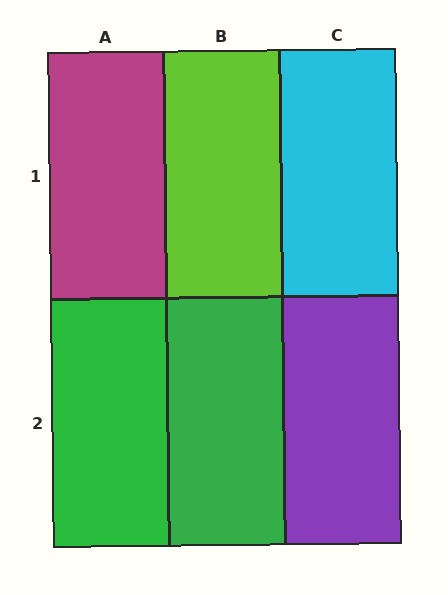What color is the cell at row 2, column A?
Green.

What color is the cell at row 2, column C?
Purple.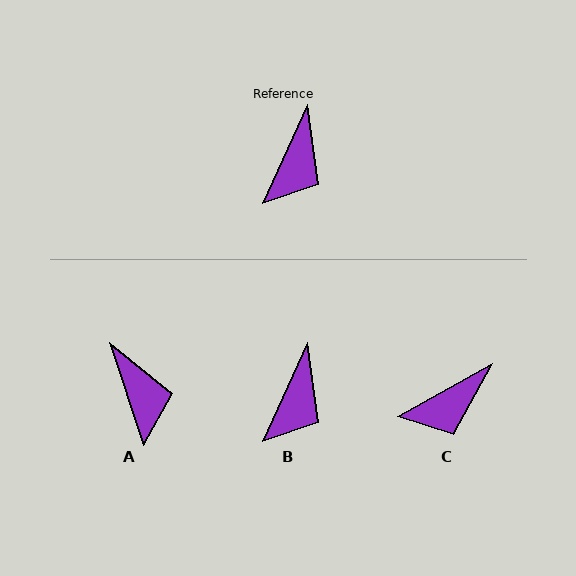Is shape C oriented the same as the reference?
No, it is off by about 36 degrees.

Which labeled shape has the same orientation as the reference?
B.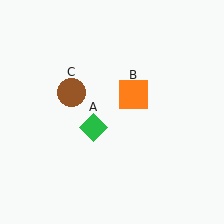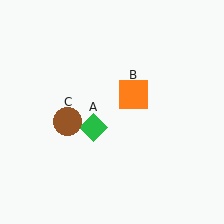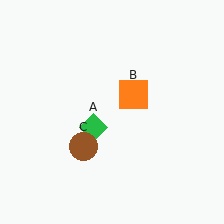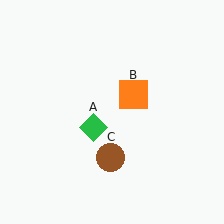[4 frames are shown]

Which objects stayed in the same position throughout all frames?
Green diamond (object A) and orange square (object B) remained stationary.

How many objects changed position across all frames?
1 object changed position: brown circle (object C).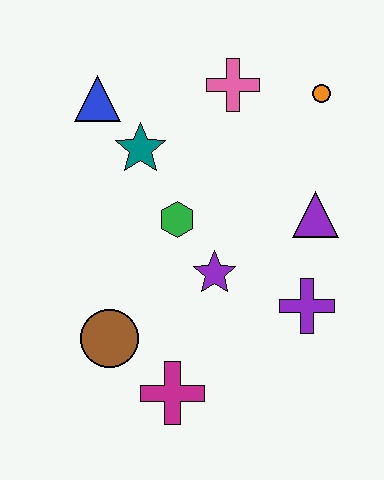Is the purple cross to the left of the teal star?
No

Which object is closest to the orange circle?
The pink cross is closest to the orange circle.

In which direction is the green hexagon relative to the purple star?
The green hexagon is above the purple star.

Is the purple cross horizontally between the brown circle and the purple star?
No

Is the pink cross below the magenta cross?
No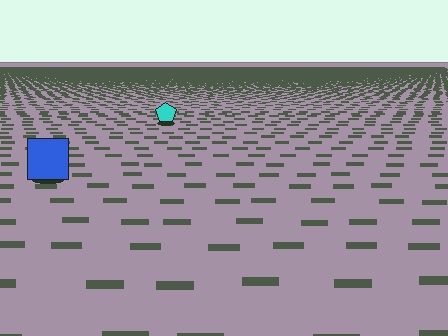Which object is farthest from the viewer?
The cyan pentagon is farthest from the viewer. It appears smaller and the ground texture around it is denser.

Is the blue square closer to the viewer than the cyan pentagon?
Yes. The blue square is closer — you can tell from the texture gradient: the ground texture is coarser near it.